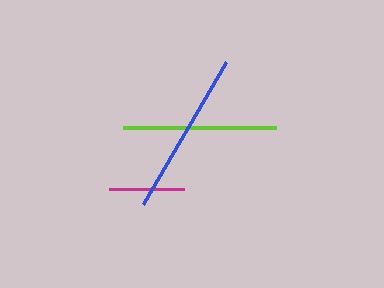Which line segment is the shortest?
The magenta line is the shortest at approximately 75 pixels.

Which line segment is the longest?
The blue line is the longest at approximately 164 pixels.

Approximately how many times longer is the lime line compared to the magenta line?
The lime line is approximately 2.1 times the length of the magenta line.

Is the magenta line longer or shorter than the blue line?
The blue line is longer than the magenta line.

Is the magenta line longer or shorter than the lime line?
The lime line is longer than the magenta line.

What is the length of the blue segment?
The blue segment is approximately 164 pixels long.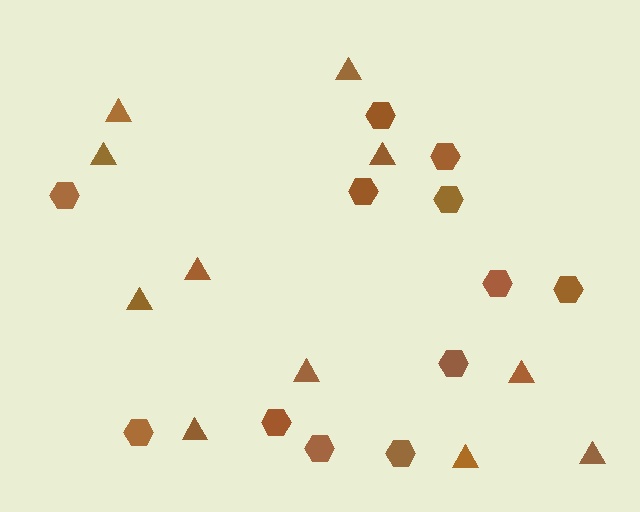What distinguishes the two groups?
There are 2 groups: one group of triangles (11) and one group of hexagons (12).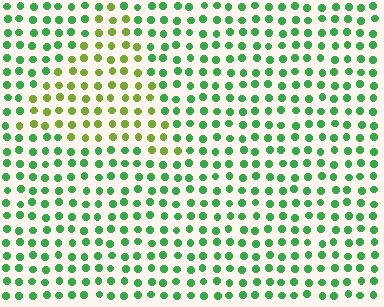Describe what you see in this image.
The image is filled with small green elements in a uniform arrangement. A triangle-shaped region is visible where the elements are tinted to a slightly different hue, forming a subtle color boundary.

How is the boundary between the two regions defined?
The boundary is defined purely by a slight shift in hue (about 45 degrees). Spacing, size, and orientation are identical on both sides.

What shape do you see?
I see a triangle.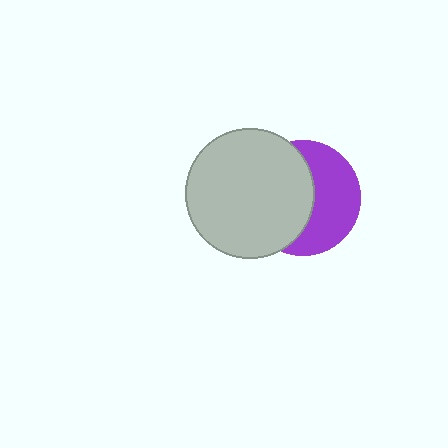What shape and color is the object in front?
The object in front is a light gray circle.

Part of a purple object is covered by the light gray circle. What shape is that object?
It is a circle.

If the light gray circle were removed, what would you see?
You would see the complete purple circle.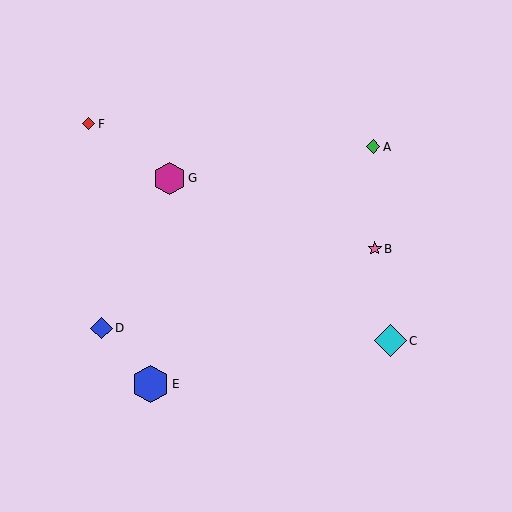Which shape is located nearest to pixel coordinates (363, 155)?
The green diamond (labeled A) at (373, 147) is nearest to that location.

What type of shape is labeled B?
Shape B is a pink star.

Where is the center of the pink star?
The center of the pink star is at (375, 249).